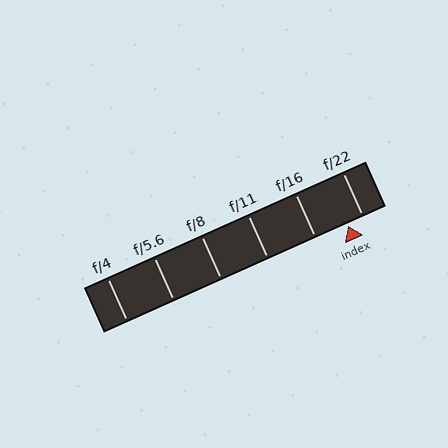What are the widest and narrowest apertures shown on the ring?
The widest aperture shown is f/4 and the narrowest is f/22.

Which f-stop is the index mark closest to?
The index mark is closest to f/22.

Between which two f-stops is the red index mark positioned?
The index mark is between f/16 and f/22.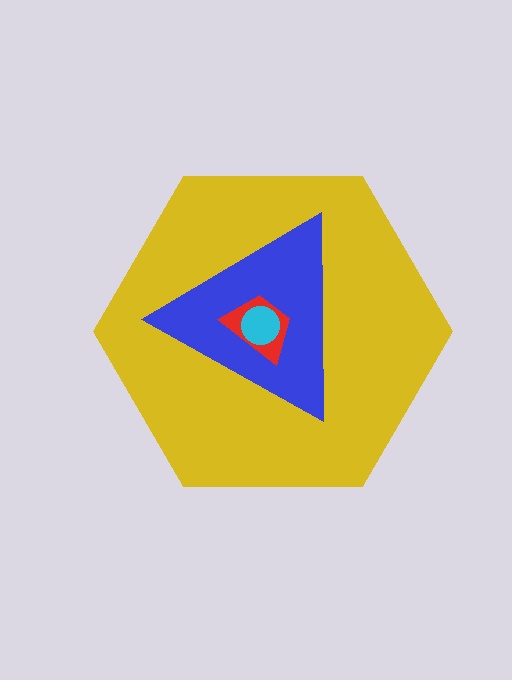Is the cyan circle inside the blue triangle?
Yes.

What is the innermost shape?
The cyan circle.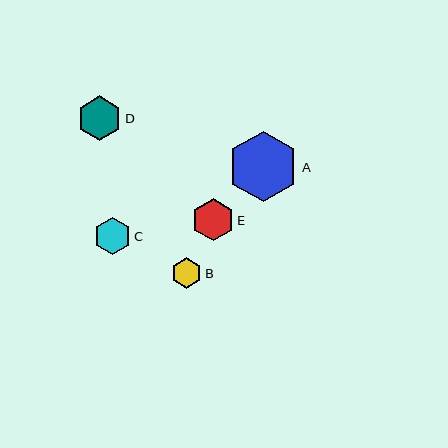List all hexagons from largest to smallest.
From largest to smallest: A, D, E, C, B.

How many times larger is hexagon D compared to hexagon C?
Hexagon D is approximately 1.2 times the size of hexagon C.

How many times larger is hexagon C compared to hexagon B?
Hexagon C is approximately 1.2 times the size of hexagon B.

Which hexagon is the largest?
Hexagon A is the largest with a size of approximately 71 pixels.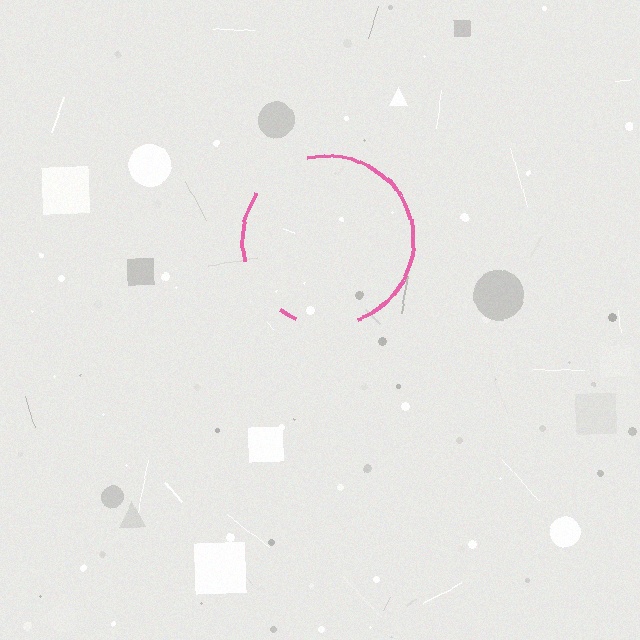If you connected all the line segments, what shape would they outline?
They would outline a circle.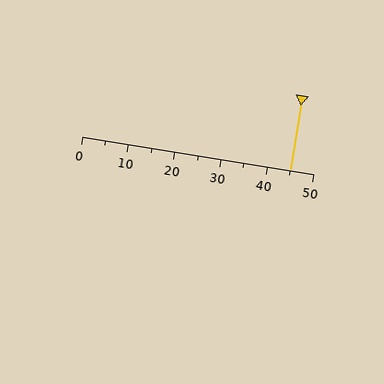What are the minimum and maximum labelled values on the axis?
The axis runs from 0 to 50.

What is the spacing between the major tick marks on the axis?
The major ticks are spaced 10 apart.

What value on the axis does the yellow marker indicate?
The marker indicates approximately 45.